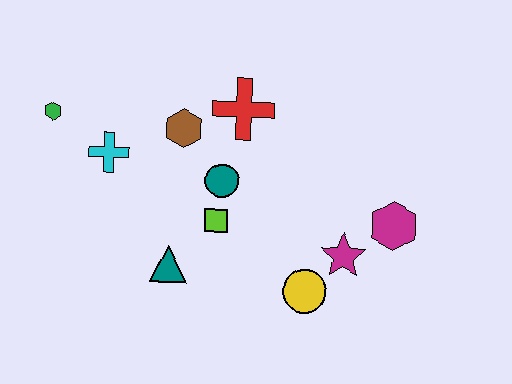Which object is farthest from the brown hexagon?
The magenta hexagon is farthest from the brown hexagon.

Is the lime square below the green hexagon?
Yes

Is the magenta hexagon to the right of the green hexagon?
Yes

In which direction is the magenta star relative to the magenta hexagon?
The magenta star is to the left of the magenta hexagon.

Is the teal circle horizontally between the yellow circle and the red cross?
No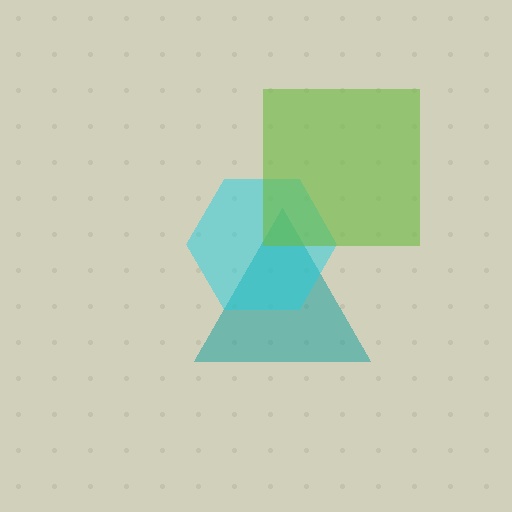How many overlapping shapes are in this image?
There are 3 overlapping shapes in the image.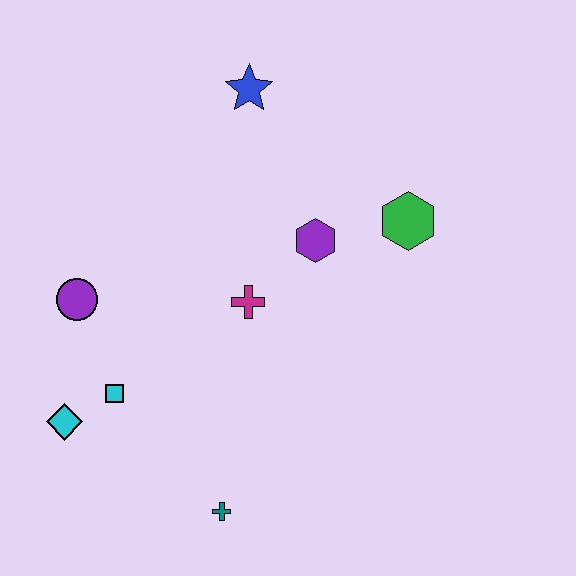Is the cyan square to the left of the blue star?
Yes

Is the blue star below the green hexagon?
No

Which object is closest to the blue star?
The purple hexagon is closest to the blue star.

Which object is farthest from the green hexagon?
The cyan diamond is farthest from the green hexagon.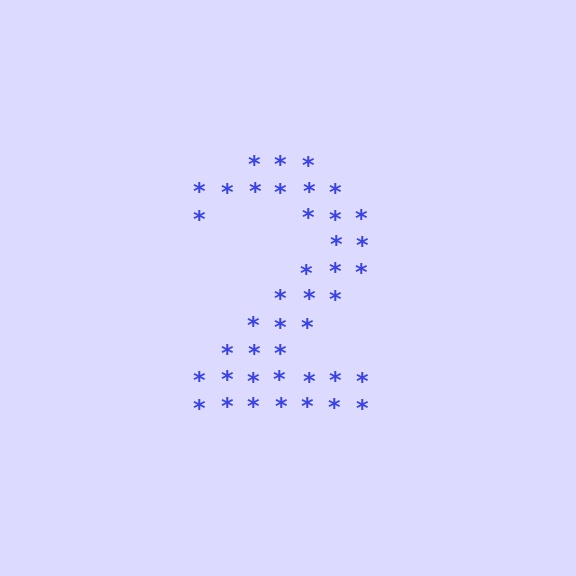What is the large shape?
The large shape is the digit 2.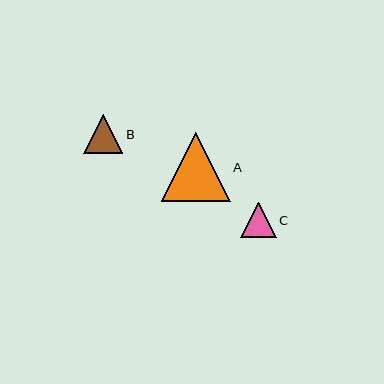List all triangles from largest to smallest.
From largest to smallest: A, B, C.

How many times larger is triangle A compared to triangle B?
Triangle A is approximately 1.8 times the size of triangle B.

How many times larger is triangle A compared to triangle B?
Triangle A is approximately 1.8 times the size of triangle B.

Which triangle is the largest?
Triangle A is the largest with a size of approximately 69 pixels.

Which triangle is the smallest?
Triangle C is the smallest with a size of approximately 35 pixels.